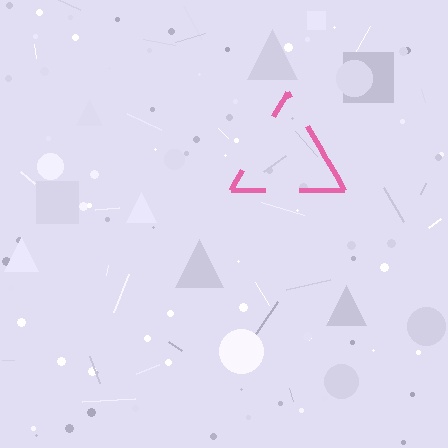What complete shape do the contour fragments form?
The contour fragments form a triangle.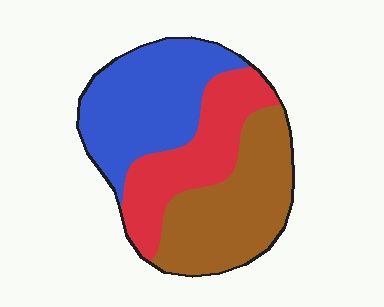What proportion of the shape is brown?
Brown takes up between a quarter and a half of the shape.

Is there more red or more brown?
Brown.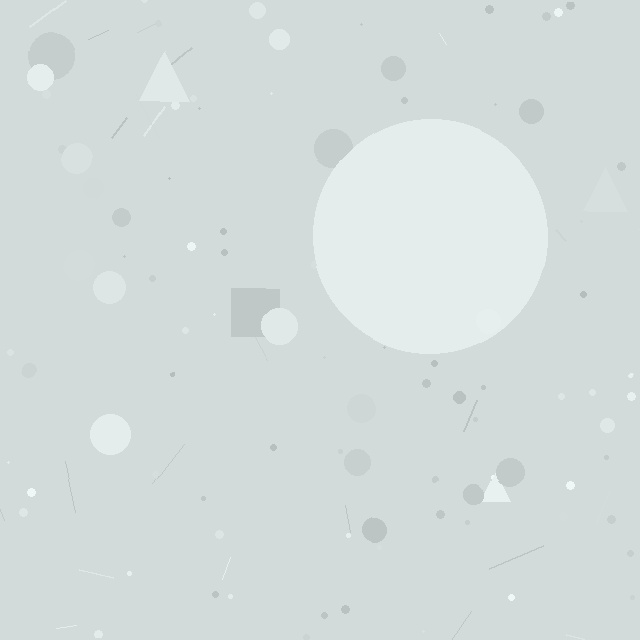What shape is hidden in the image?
A circle is hidden in the image.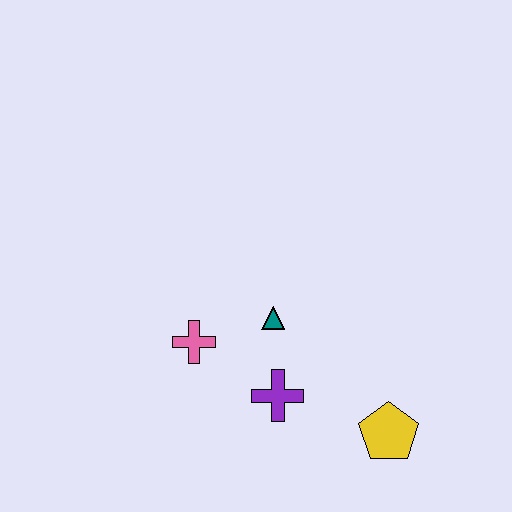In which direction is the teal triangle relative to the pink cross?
The teal triangle is to the right of the pink cross.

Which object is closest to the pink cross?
The teal triangle is closest to the pink cross.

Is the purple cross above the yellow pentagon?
Yes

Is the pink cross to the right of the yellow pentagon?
No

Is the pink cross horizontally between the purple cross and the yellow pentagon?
No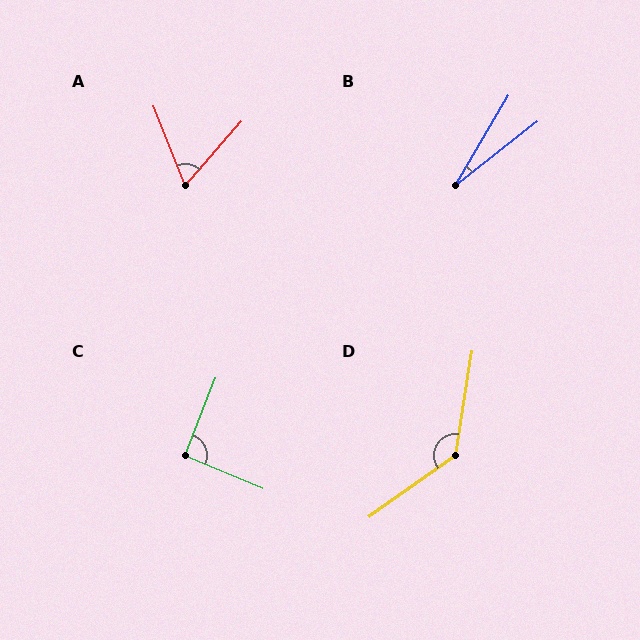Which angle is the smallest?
B, at approximately 21 degrees.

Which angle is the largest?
D, at approximately 134 degrees.